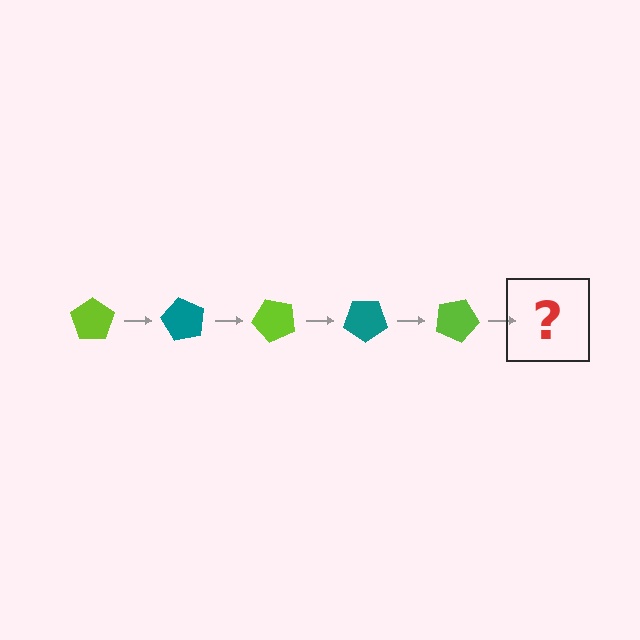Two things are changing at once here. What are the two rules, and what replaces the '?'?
The two rules are that it rotates 60 degrees each step and the color cycles through lime and teal. The '?' should be a teal pentagon, rotated 300 degrees from the start.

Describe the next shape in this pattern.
It should be a teal pentagon, rotated 300 degrees from the start.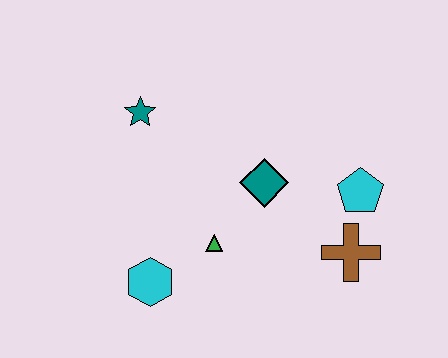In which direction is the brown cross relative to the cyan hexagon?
The brown cross is to the right of the cyan hexagon.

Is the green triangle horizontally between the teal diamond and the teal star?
Yes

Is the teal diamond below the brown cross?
No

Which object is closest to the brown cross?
The cyan pentagon is closest to the brown cross.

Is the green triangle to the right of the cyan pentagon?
No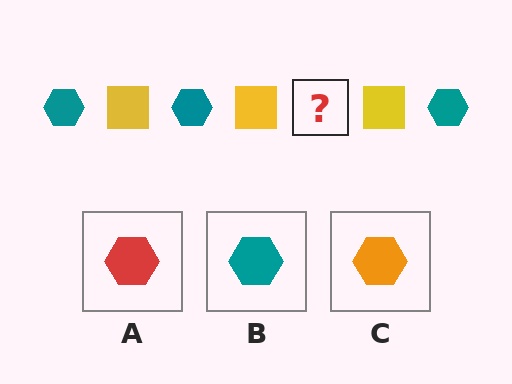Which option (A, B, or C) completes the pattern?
B.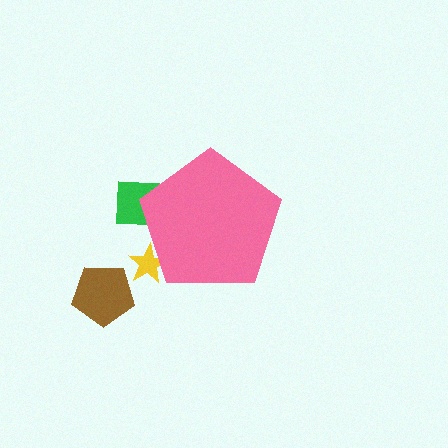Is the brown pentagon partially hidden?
No, the brown pentagon is fully visible.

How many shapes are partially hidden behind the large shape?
2 shapes are partially hidden.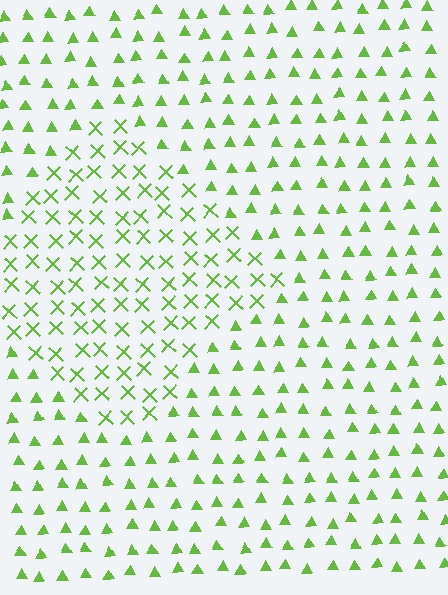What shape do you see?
I see a diamond.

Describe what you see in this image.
The image is filled with small lime elements arranged in a uniform grid. A diamond-shaped region contains X marks, while the surrounding area contains triangles. The boundary is defined purely by the change in element shape.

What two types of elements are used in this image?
The image uses X marks inside the diamond region and triangles outside it.